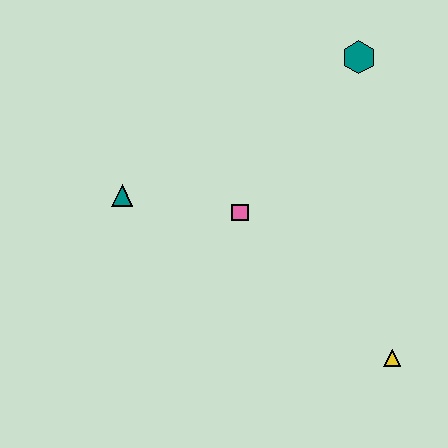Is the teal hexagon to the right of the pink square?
Yes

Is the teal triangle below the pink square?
No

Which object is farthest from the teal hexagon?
The yellow triangle is farthest from the teal hexagon.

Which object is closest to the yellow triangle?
The pink square is closest to the yellow triangle.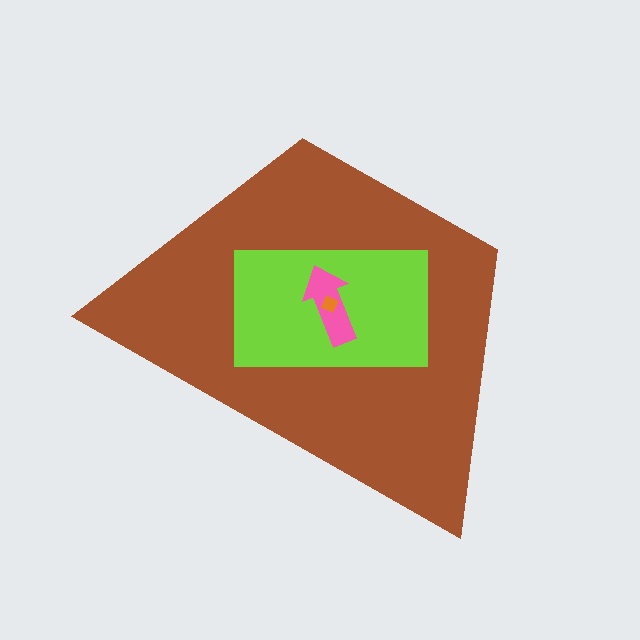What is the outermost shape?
The brown trapezoid.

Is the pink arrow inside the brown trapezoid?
Yes.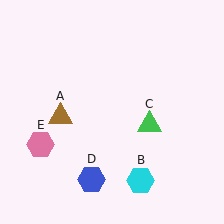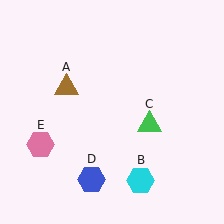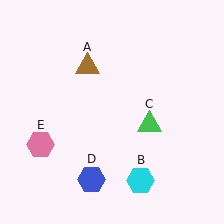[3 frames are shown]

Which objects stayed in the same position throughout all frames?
Cyan hexagon (object B) and green triangle (object C) and blue hexagon (object D) and pink hexagon (object E) remained stationary.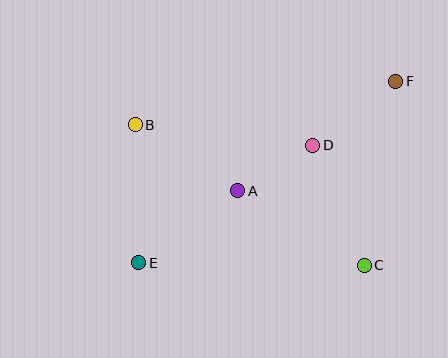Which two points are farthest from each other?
Points E and F are farthest from each other.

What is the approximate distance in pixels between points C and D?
The distance between C and D is approximately 131 pixels.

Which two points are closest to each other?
Points A and D are closest to each other.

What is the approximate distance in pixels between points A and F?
The distance between A and F is approximately 192 pixels.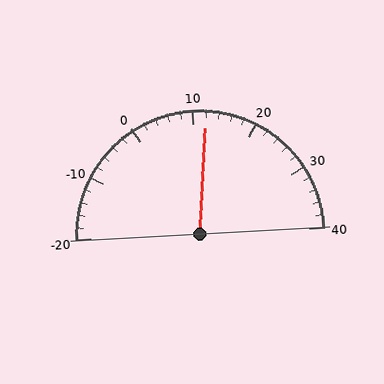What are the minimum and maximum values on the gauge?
The gauge ranges from -20 to 40.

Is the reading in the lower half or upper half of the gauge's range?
The reading is in the upper half of the range (-20 to 40).